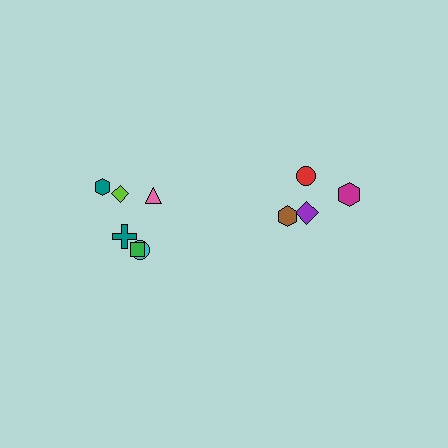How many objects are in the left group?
There are 6 objects.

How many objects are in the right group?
There are 4 objects.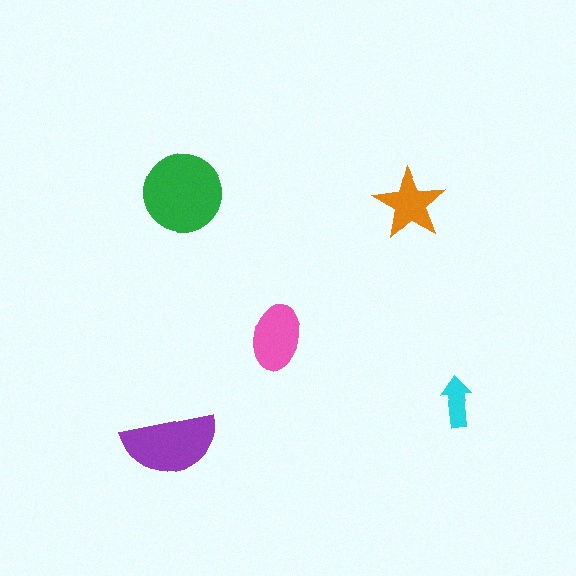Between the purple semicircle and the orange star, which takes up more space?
The purple semicircle.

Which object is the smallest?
The cyan arrow.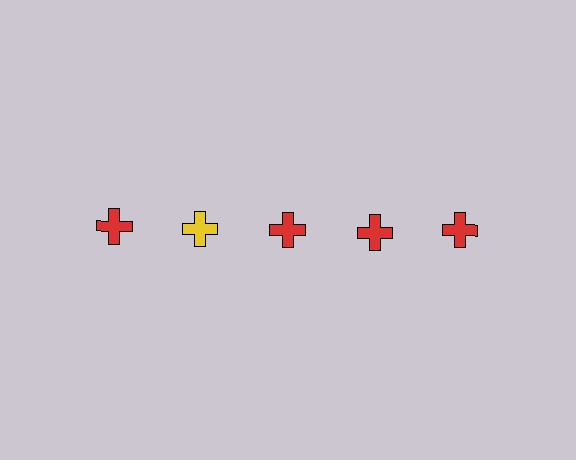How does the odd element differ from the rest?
It has a different color: yellow instead of red.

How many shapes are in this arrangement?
There are 5 shapes arranged in a grid pattern.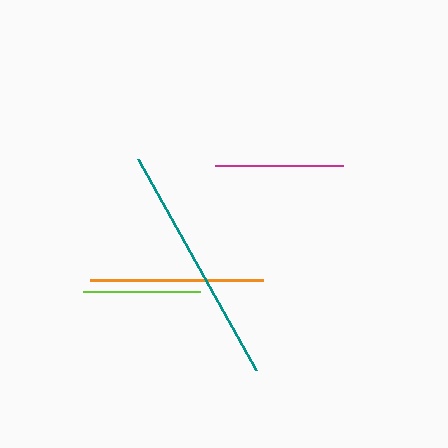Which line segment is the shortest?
The lime line is the shortest at approximately 117 pixels.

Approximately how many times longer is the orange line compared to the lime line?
The orange line is approximately 1.5 times the length of the lime line.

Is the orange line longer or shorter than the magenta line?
The orange line is longer than the magenta line.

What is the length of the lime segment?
The lime segment is approximately 117 pixels long.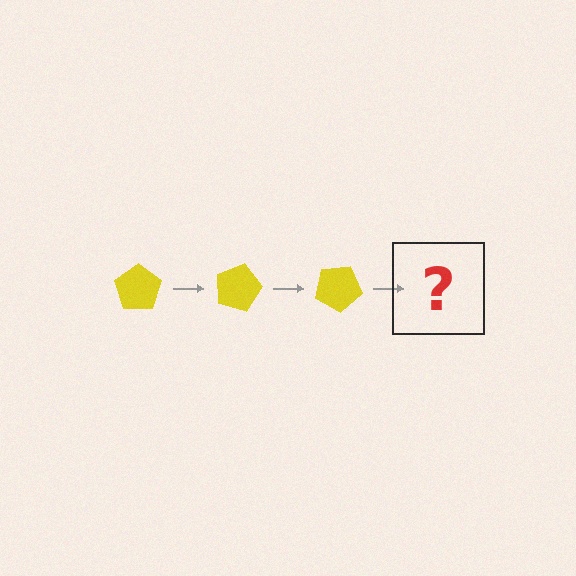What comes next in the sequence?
The next element should be a yellow pentagon rotated 45 degrees.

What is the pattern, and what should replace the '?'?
The pattern is that the pentagon rotates 15 degrees each step. The '?' should be a yellow pentagon rotated 45 degrees.